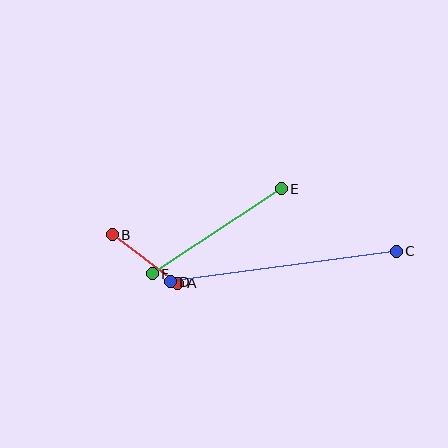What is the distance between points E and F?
The distance is approximately 154 pixels.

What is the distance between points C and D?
The distance is approximately 228 pixels.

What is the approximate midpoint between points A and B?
The midpoint is at approximately (145, 259) pixels.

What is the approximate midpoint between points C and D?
The midpoint is at approximately (283, 267) pixels.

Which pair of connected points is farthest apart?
Points C and D are farthest apart.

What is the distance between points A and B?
The distance is approximately 81 pixels.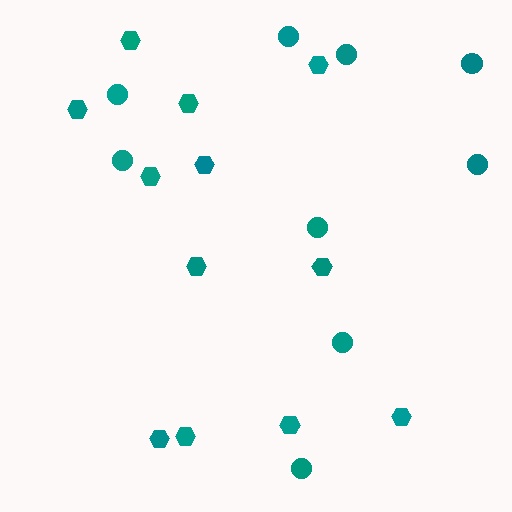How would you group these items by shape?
There are 2 groups: one group of circles (9) and one group of hexagons (12).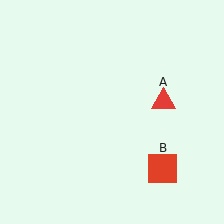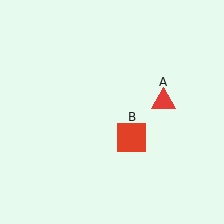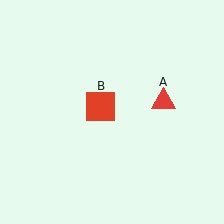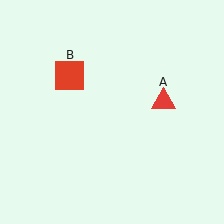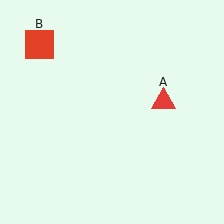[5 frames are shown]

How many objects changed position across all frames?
1 object changed position: red square (object B).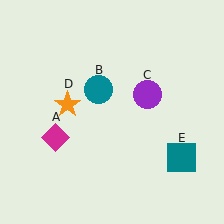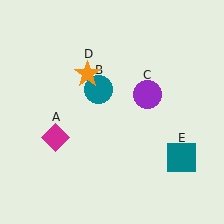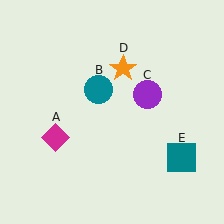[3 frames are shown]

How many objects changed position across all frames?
1 object changed position: orange star (object D).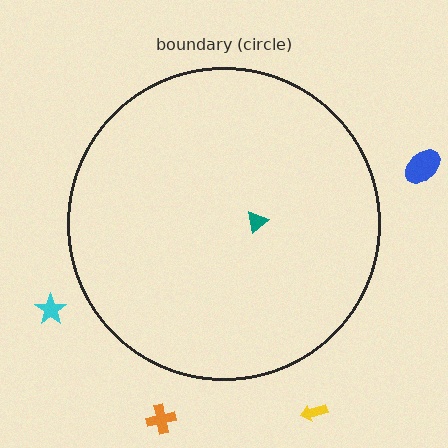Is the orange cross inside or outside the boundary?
Outside.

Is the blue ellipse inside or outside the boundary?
Outside.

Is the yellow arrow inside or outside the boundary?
Outside.